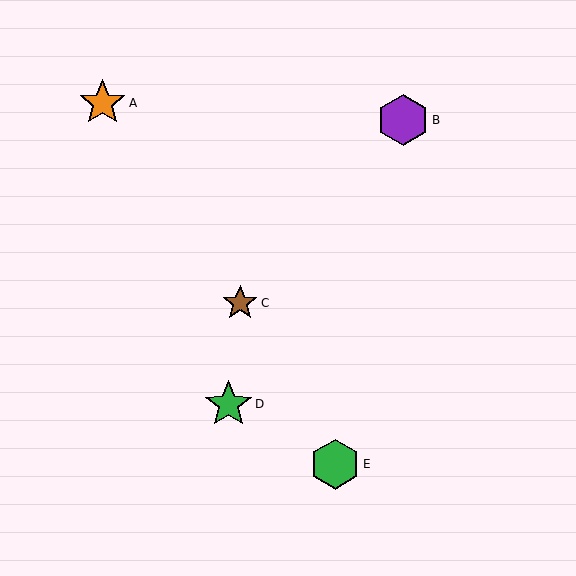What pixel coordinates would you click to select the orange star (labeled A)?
Click at (102, 103) to select the orange star A.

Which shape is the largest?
The purple hexagon (labeled B) is the largest.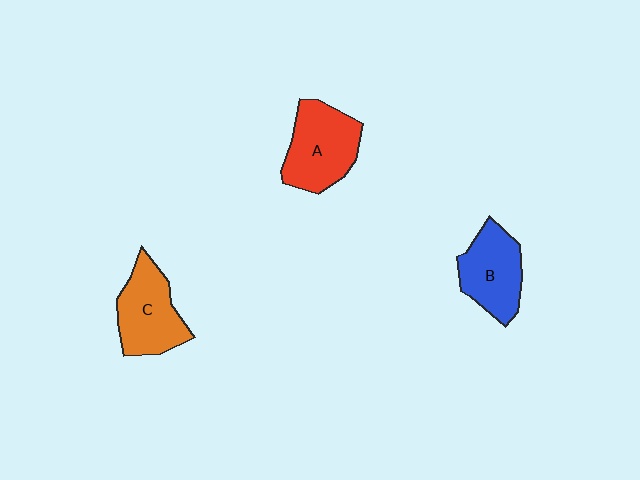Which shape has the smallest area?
Shape B (blue).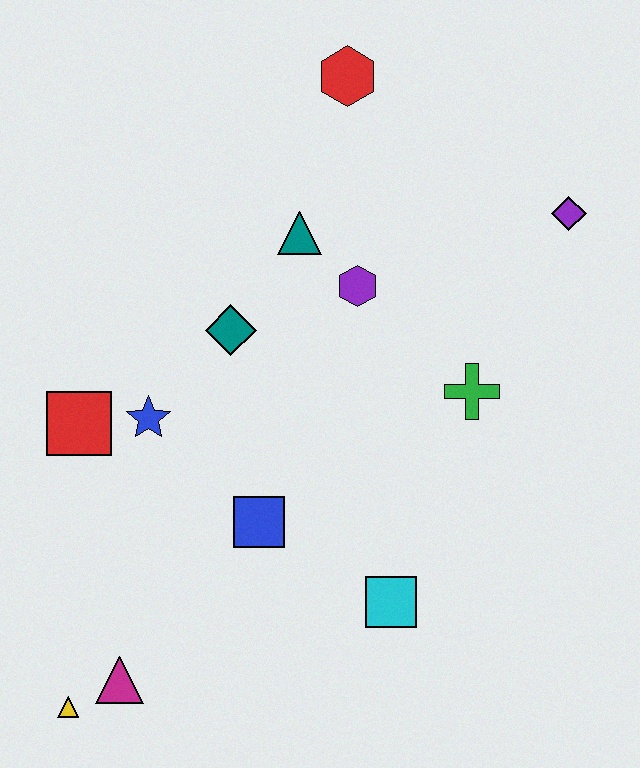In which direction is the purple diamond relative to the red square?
The purple diamond is to the right of the red square.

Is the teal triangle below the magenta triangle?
No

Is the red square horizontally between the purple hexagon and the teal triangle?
No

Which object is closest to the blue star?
The red square is closest to the blue star.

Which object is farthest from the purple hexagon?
The yellow triangle is farthest from the purple hexagon.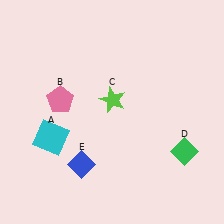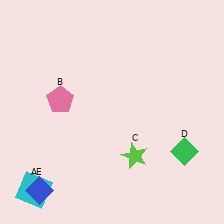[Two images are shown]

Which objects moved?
The objects that moved are: the cyan square (A), the lime star (C), the blue diamond (E).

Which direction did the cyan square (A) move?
The cyan square (A) moved down.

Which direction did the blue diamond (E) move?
The blue diamond (E) moved left.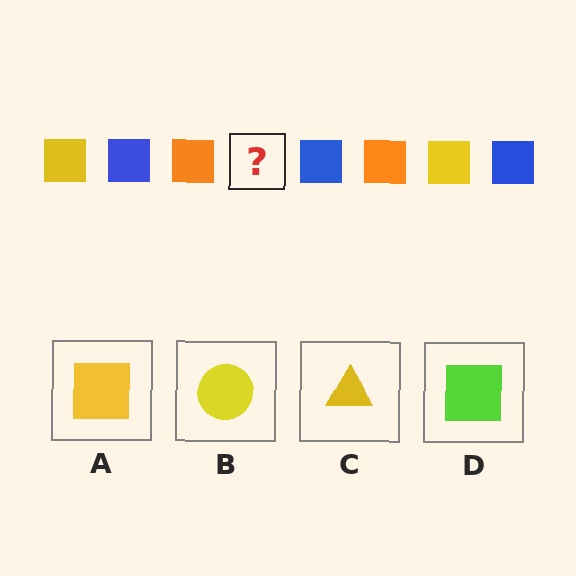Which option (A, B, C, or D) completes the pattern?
A.